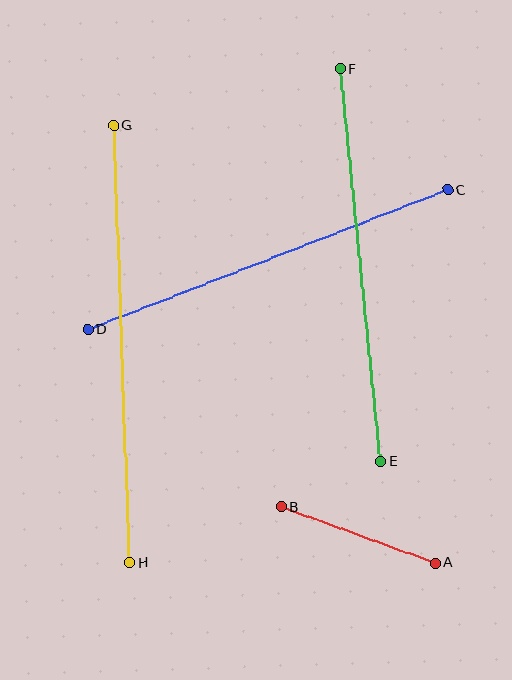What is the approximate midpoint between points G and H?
The midpoint is at approximately (121, 344) pixels.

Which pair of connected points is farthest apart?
Points G and H are farthest apart.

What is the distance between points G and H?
The distance is approximately 438 pixels.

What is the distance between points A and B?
The distance is approximately 164 pixels.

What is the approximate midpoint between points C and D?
The midpoint is at approximately (268, 260) pixels.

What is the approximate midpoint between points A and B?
The midpoint is at approximately (358, 535) pixels.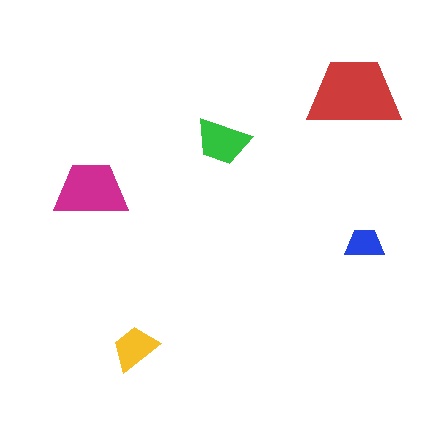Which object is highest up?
The red trapezoid is topmost.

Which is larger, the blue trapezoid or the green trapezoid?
The green one.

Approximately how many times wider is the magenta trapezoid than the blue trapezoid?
About 2 times wider.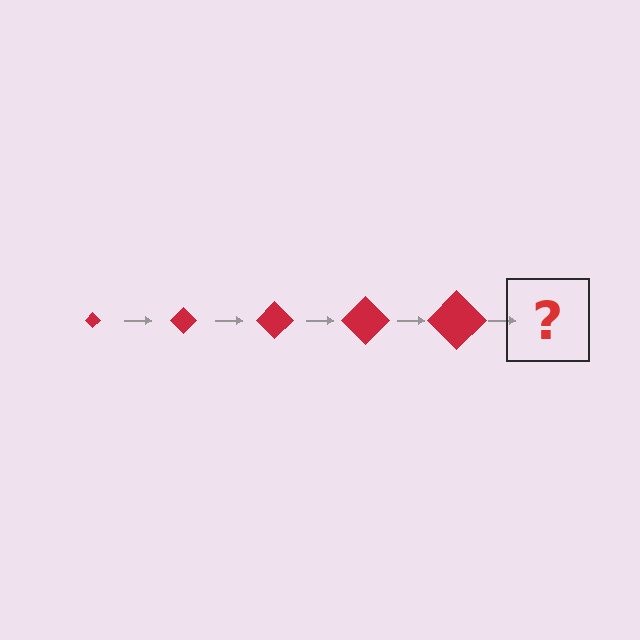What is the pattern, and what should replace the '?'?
The pattern is that the diamond gets progressively larger each step. The '?' should be a red diamond, larger than the previous one.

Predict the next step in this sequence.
The next step is a red diamond, larger than the previous one.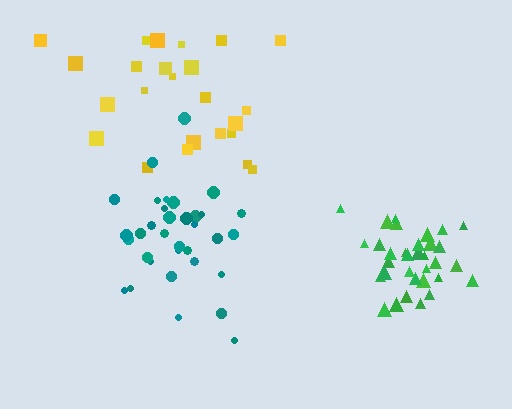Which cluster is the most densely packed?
Green.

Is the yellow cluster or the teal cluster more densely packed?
Teal.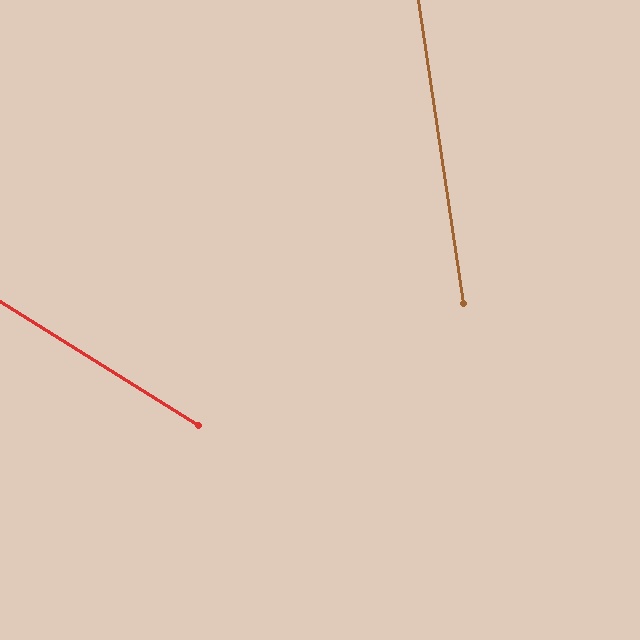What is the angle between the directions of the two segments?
Approximately 50 degrees.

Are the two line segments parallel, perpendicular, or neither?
Neither parallel nor perpendicular — they differ by about 50°.